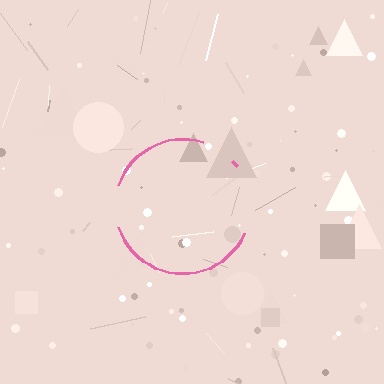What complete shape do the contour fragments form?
The contour fragments form a circle.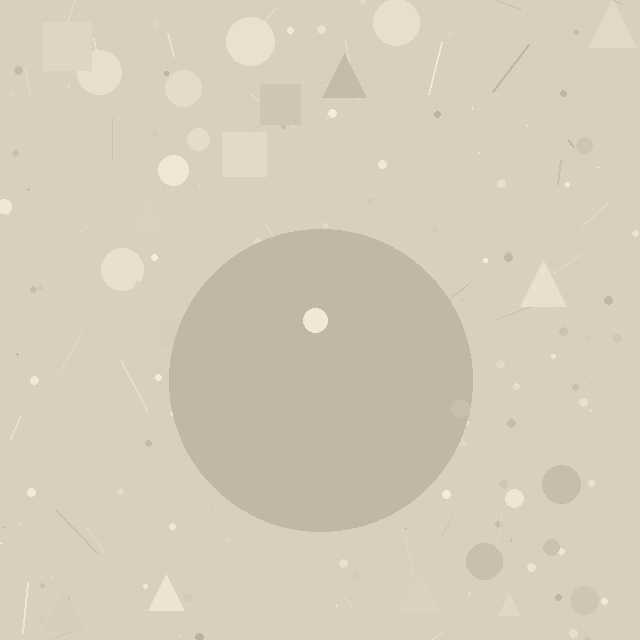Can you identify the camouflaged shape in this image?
The camouflaged shape is a circle.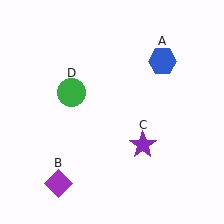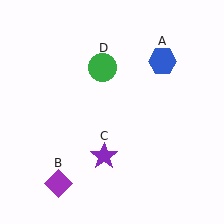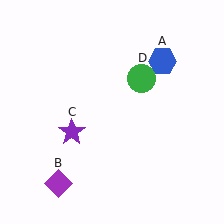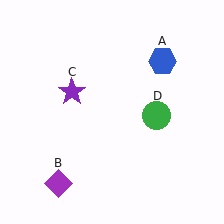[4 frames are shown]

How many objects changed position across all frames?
2 objects changed position: purple star (object C), green circle (object D).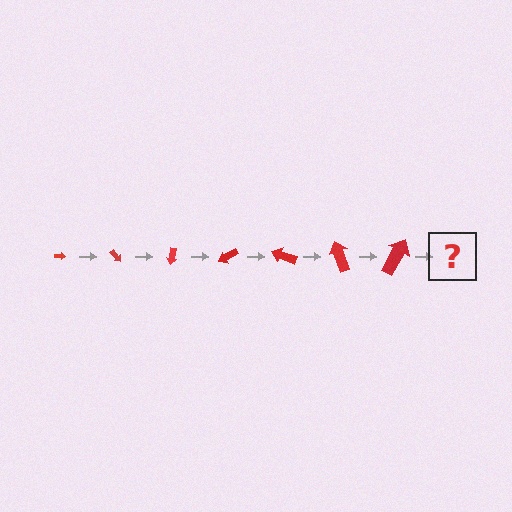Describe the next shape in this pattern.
It should be an arrow, larger than the previous one and rotated 350 degrees from the start.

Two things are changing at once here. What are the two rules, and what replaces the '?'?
The two rules are that the arrow grows larger each step and it rotates 50 degrees each step. The '?' should be an arrow, larger than the previous one and rotated 350 degrees from the start.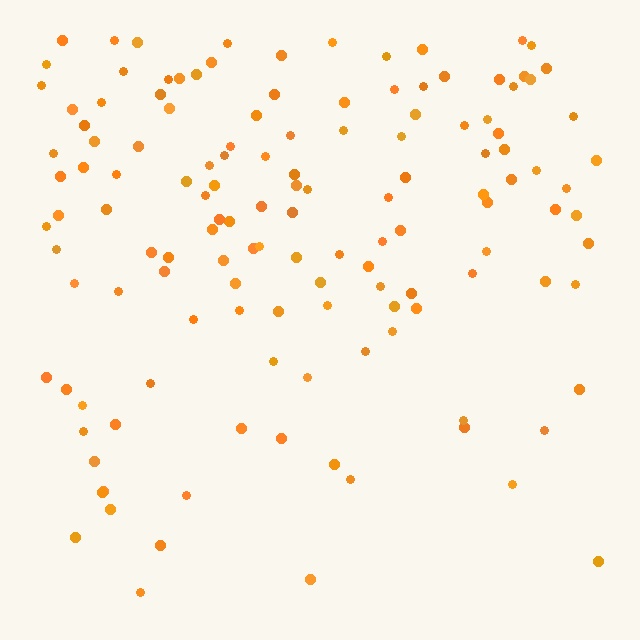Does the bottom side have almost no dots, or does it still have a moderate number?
Still a moderate number, just noticeably fewer than the top.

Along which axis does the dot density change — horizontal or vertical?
Vertical.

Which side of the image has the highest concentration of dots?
The top.